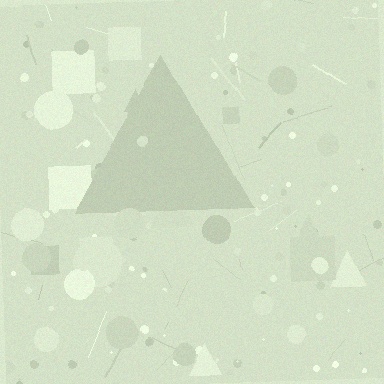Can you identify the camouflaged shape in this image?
The camouflaged shape is a triangle.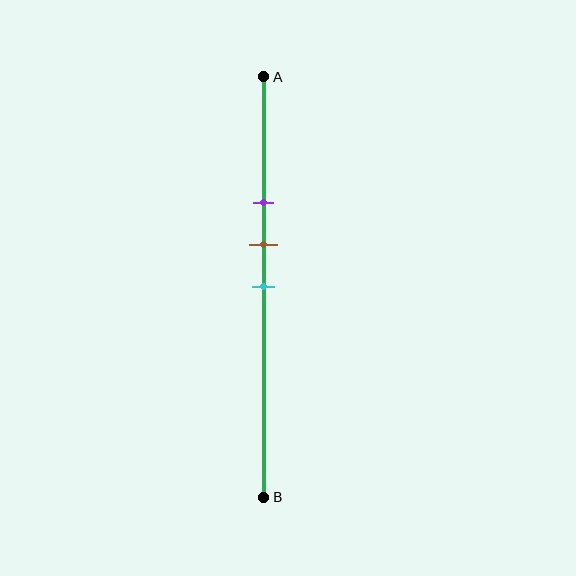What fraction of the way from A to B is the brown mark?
The brown mark is approximately 40% (0.4) of the way from A to B.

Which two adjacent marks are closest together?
The brown and cyan marks are the closest adjacent pair.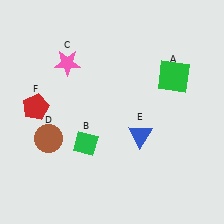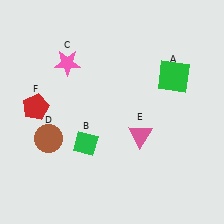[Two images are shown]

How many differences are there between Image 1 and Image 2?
There is 1 difference between the two images.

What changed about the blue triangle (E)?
In Image 1, E is blue. In Image 2, it changed to pink.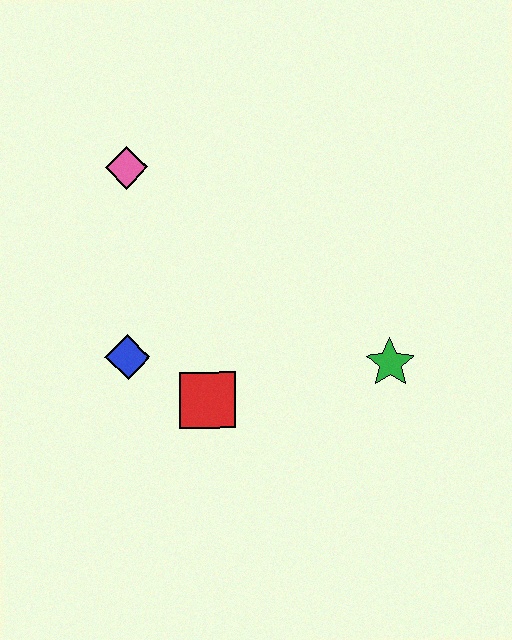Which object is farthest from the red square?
The pink diamond is farthest from the red square.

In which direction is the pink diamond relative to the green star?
The pink diamond is to the left of the green star.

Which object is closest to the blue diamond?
The red square is closest to the blue diamond.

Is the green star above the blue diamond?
No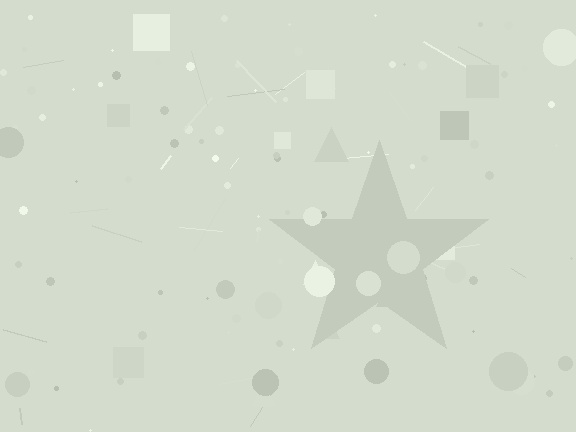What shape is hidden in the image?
A star is hidden in the image.